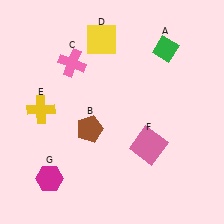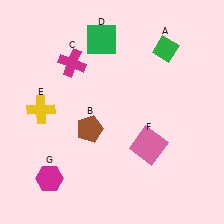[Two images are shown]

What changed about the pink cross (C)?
In Image 1, C is pink. In Image 2, it changed to magenta.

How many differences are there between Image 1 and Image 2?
There are 2 differences between the two images.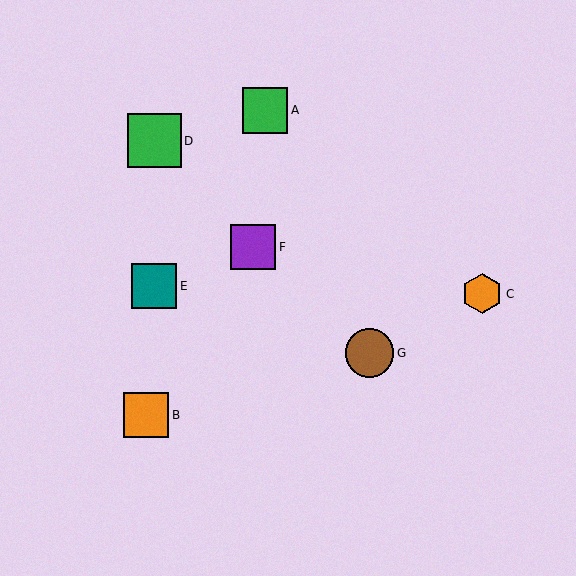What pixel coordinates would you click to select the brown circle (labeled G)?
Click at (370, 353) to select the brown circle G.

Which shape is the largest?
The green square (labeled D) is the largest.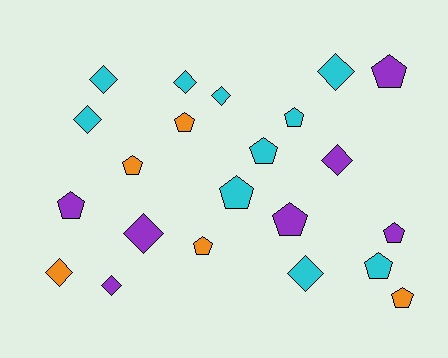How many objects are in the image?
There are 22 objects.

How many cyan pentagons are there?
There are 4 cyan pentagons.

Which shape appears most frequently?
Pentagon, with 12 objects.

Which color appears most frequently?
Cyan, with 10 objects.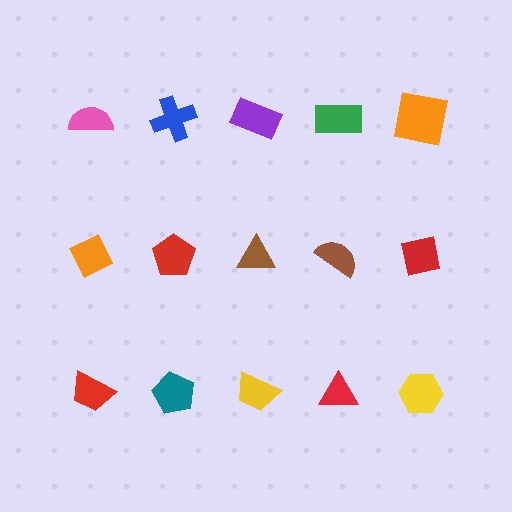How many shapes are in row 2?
5 shapes.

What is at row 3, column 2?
A teal pentagon.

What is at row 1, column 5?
An orange square.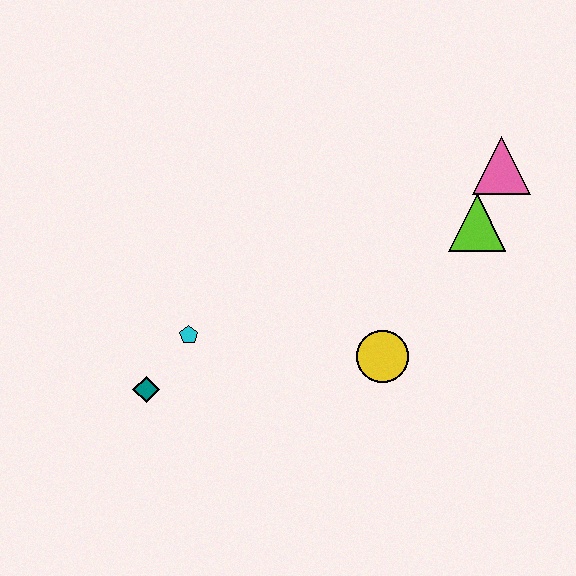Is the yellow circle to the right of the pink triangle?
No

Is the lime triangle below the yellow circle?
No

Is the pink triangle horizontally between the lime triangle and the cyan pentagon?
No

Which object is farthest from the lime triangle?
The teal diamond is farthest from the lime triangle.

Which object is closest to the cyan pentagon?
The teal diamond is closest to the cyan pentagon.